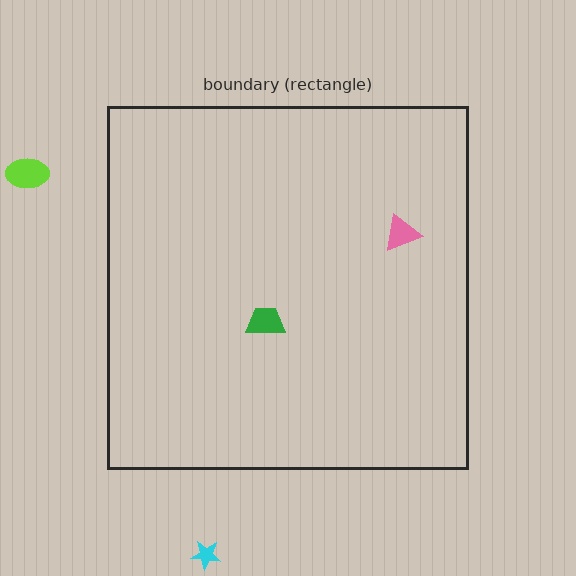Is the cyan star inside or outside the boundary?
Outside.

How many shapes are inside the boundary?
2 inside, 2 outside.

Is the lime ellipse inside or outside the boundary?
Outside.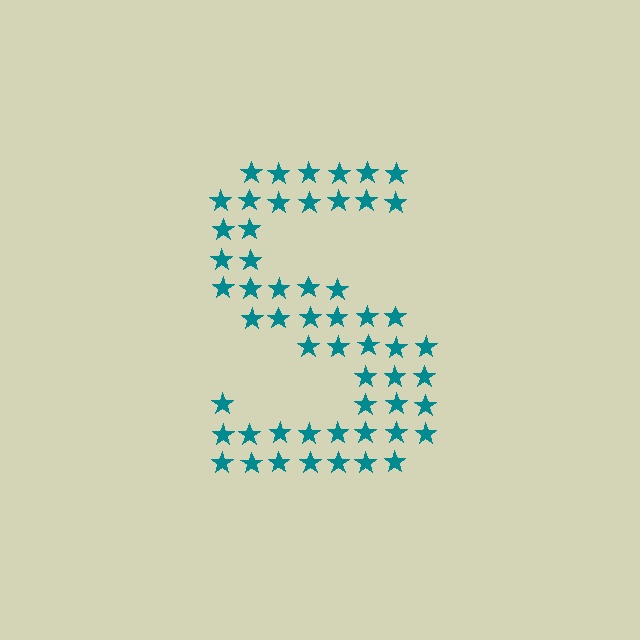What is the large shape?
The large shape is the letter S.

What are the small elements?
The small elements are stars.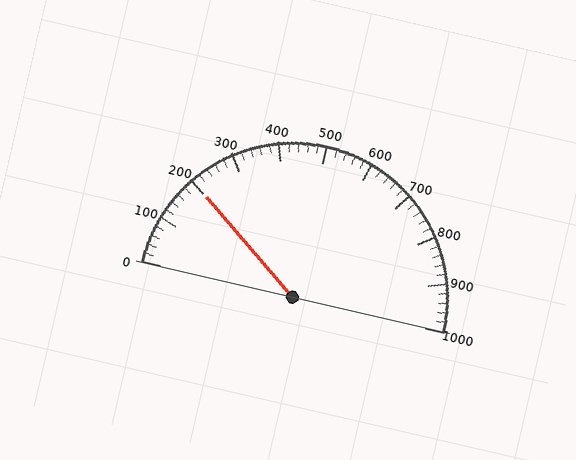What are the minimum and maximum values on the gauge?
The gauge ranges from 0 to 1000.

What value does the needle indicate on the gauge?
The needle indicates approximately 200.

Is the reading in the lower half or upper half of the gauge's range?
The reading is in the lower half of the range (0 to 1000).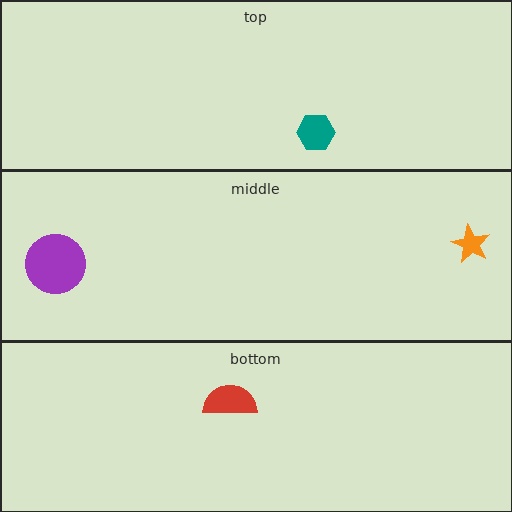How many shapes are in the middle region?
2.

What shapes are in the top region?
The teal hexagon.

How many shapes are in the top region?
1.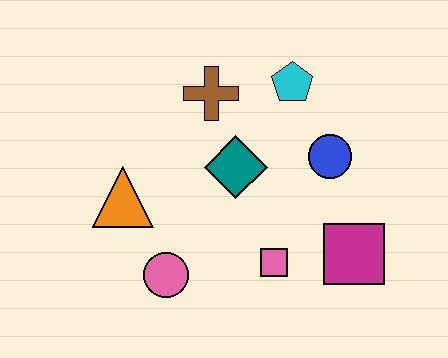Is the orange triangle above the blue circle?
No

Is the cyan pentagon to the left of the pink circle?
No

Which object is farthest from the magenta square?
The orange triangle is farthest from the magenta square.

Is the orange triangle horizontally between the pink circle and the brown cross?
No